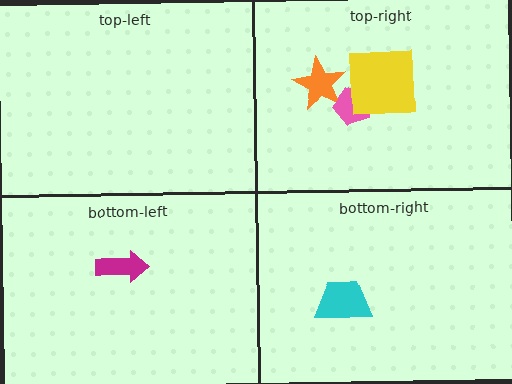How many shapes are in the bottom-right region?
1.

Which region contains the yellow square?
The top-right region.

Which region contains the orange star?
The top-right region.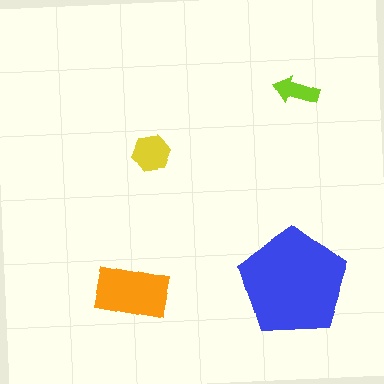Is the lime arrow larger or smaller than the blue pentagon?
Smaller.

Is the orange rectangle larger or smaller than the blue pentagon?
Smaller.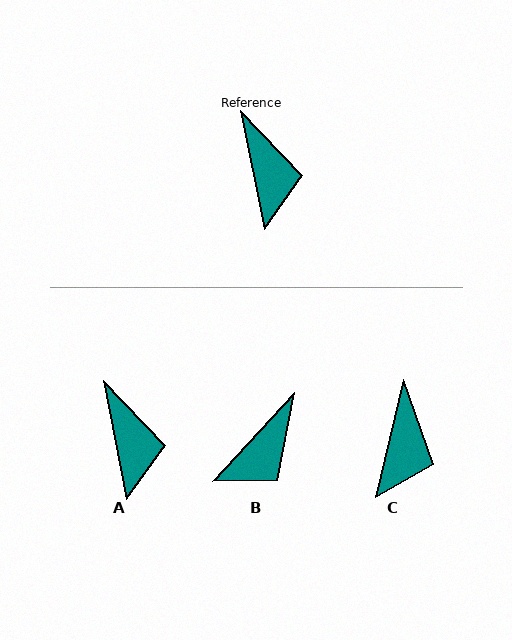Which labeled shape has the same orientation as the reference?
A.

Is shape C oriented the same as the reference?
No, it is off by about 24 degrees.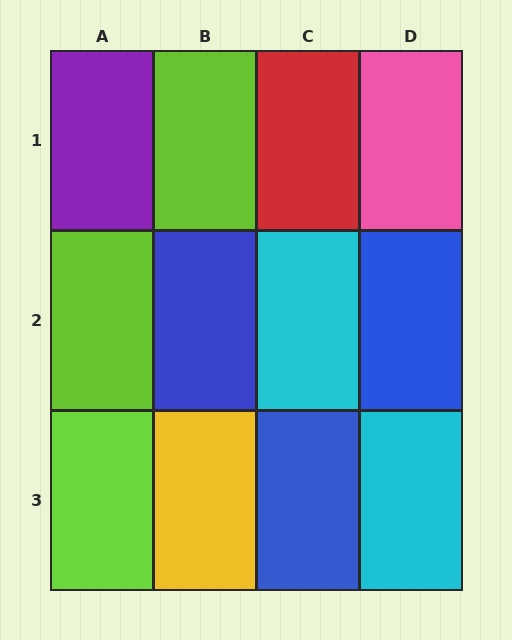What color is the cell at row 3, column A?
Lime.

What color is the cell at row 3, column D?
Cyan.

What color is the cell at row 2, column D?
Blue.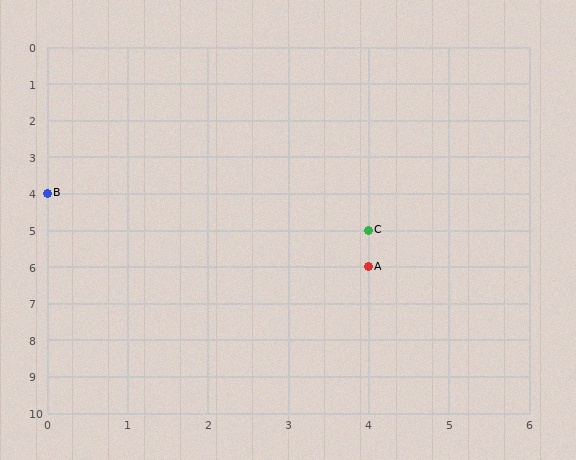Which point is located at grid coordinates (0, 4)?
Point B is at (0, 4).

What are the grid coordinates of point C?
Point C is at grid coordinates (4, 5).